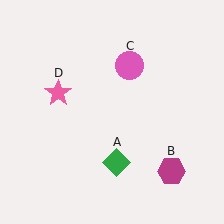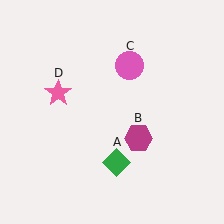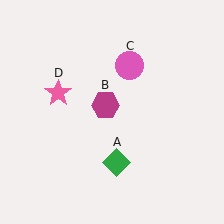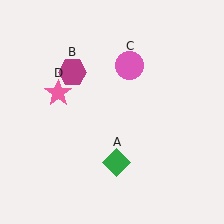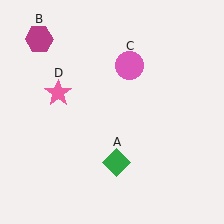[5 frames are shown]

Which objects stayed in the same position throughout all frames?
Green diamond (object A) and pink circle (object C) and pink star (object D) remained stationary.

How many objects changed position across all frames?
1 object changed position: magenta hexagon (object B).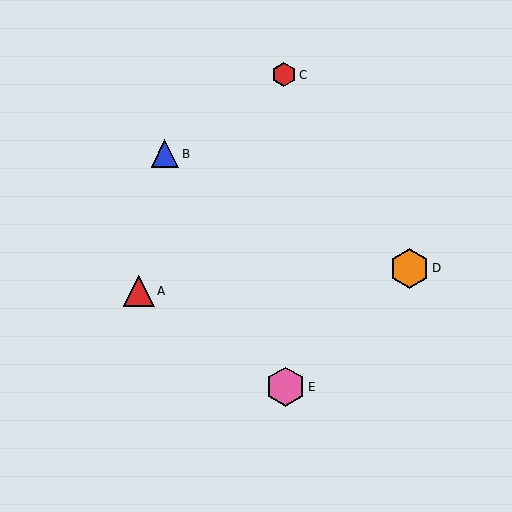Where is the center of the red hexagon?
The center of the red hexagon is at (284, 75).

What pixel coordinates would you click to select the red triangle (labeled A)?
Click at (139, 291) to select the red triangle A.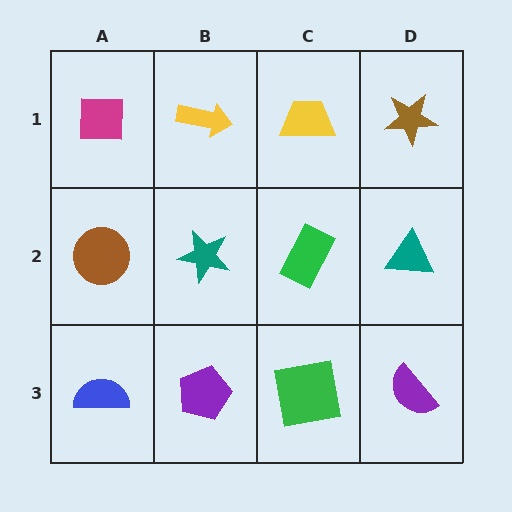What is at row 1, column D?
A brown star.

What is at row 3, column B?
A purple pentagon.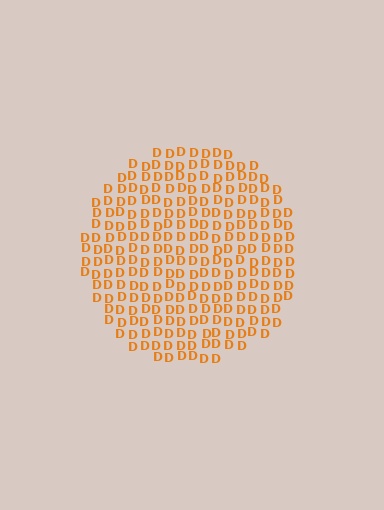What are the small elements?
The small elements are letter D's.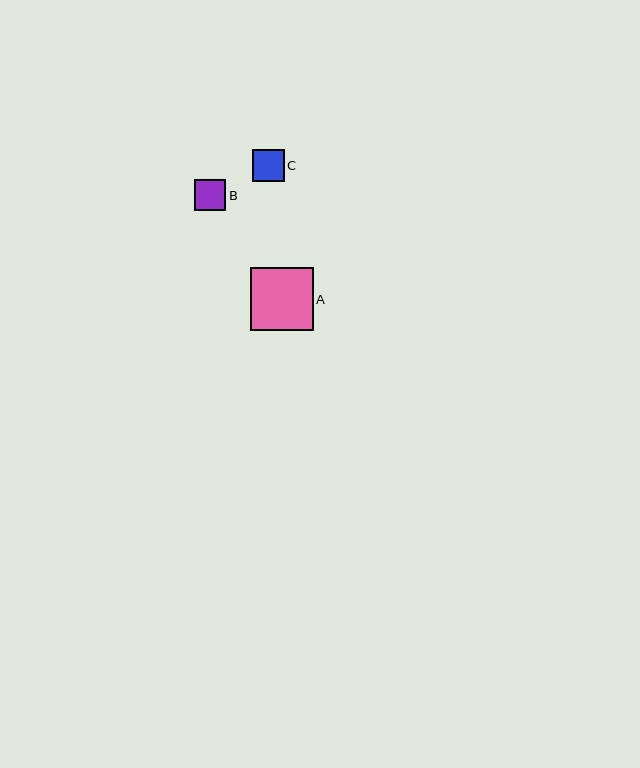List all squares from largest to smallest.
From largest to smallest: A, C, B.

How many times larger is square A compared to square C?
Square A is approximately 2.0 times the size of square C.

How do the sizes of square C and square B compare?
Square C and square B are approximately the same size.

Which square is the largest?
Square A is the largest with a size of approximately 63 pixels.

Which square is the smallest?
Square B is the smallest with a size of approximately 31 pixels.